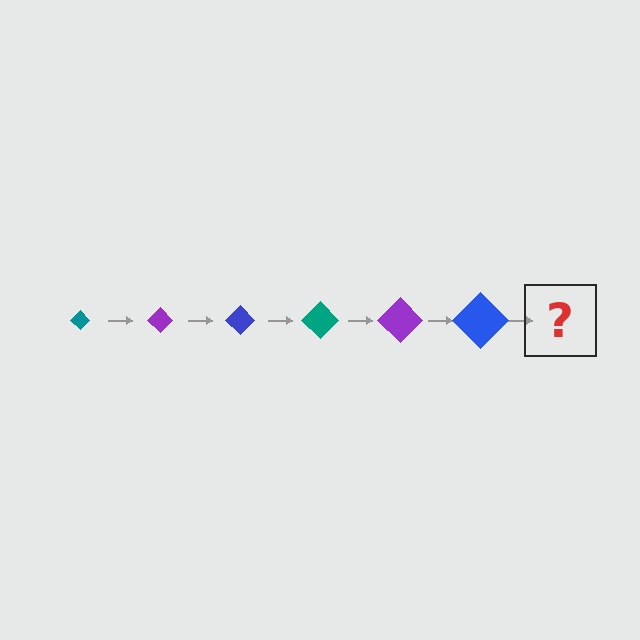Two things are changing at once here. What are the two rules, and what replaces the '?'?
The two rules are that the diamond grows larger each step and the color cycles through teal, purple, and blue. The '?' should be a teal diamond, larger than the previous one.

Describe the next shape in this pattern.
It should be a teal diamond, larger than the previous one.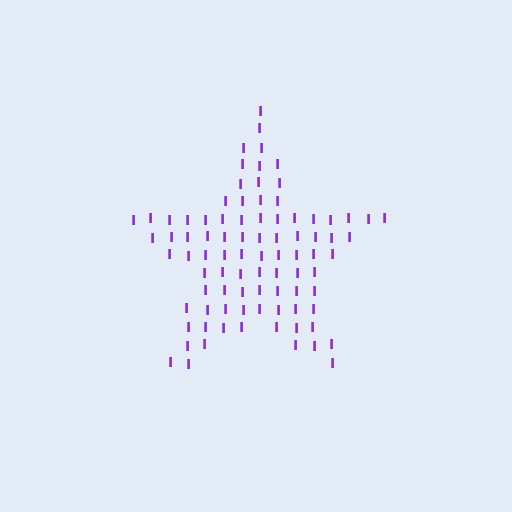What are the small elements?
The small elements are letter I's.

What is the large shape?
The large shape is a star.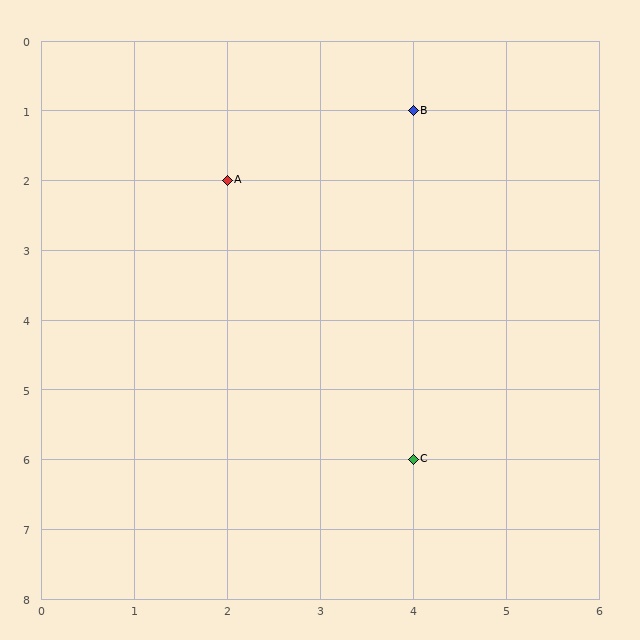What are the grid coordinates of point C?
Point C is at grid coordinates (4, 6).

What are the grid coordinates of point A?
Point A is at grid coordinates (2, 2).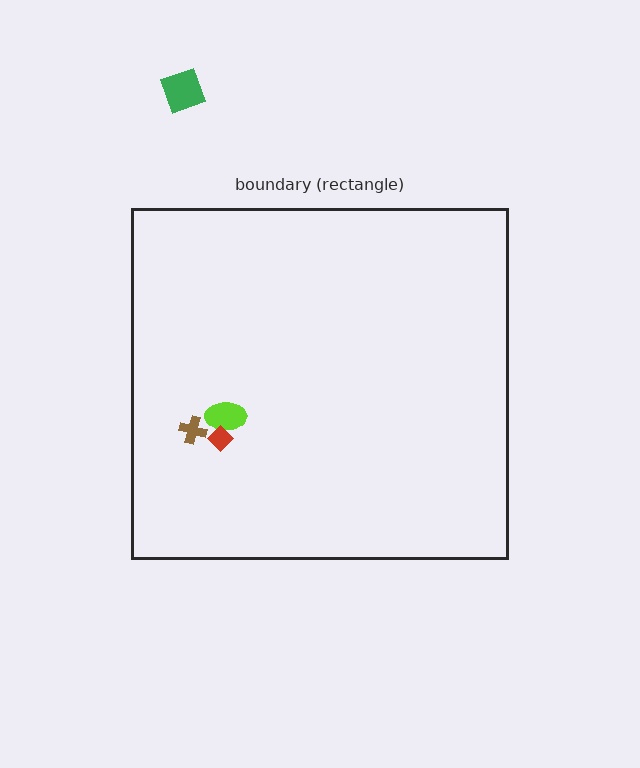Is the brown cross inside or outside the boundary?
Inside.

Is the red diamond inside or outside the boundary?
Inside.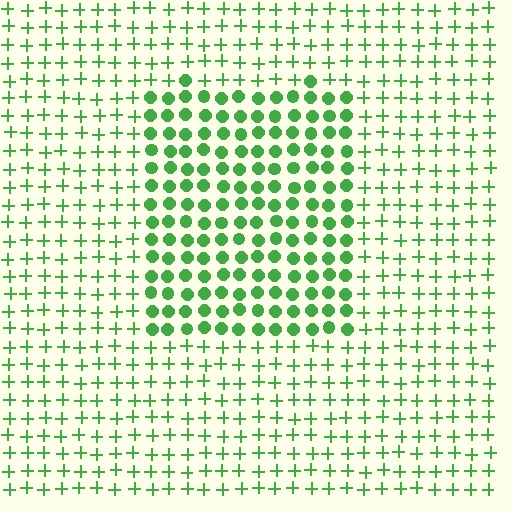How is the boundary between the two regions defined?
The boundary is defined by a change in element shape: circles inside vs. plus signs outside. All elements share the same color and spacing.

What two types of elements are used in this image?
The image uses circles inside the rectangle region and plus signs outside it.